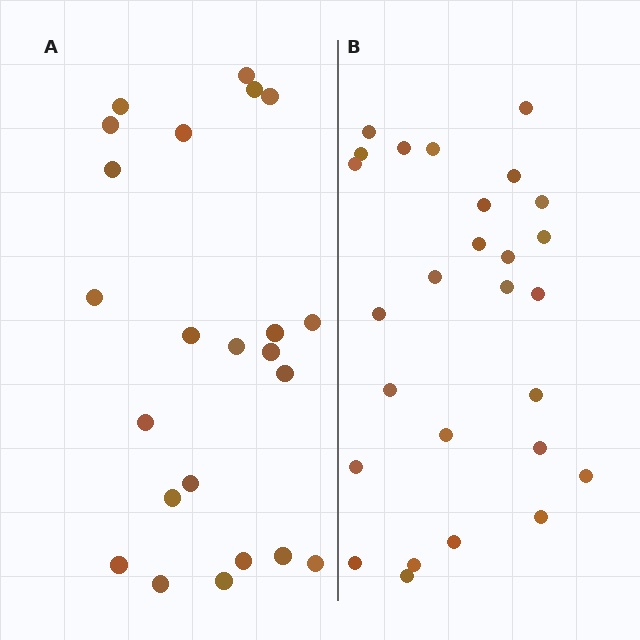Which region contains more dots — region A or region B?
Region B (the right region) has more dots.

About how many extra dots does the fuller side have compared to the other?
Region B has about 4 more dots than region A.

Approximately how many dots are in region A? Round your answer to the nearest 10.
About 20 dots. (The exact count is 23, which rounds to 20.)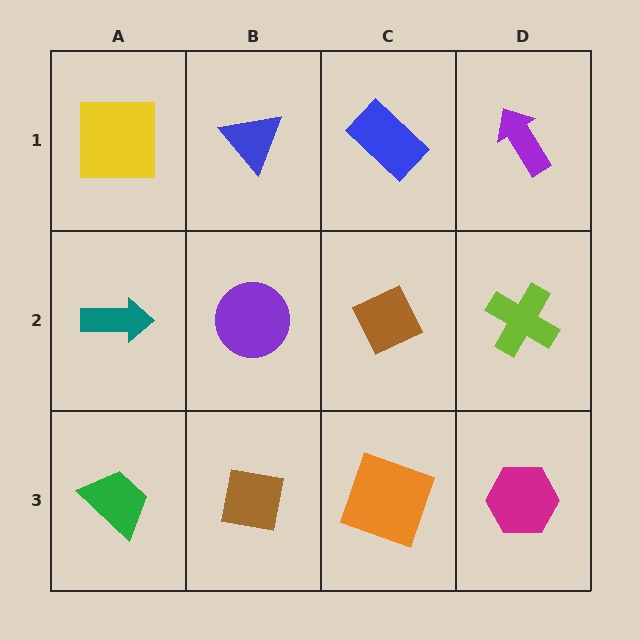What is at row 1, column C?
A blue rectangle.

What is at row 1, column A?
A yellow square.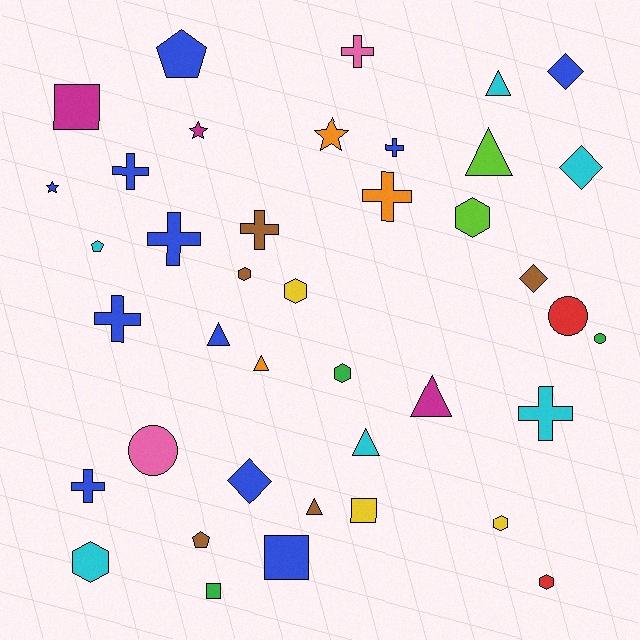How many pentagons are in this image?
There are 3 pentagons.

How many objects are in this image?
There are 40 objects.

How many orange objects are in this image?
There are 3 orange objects.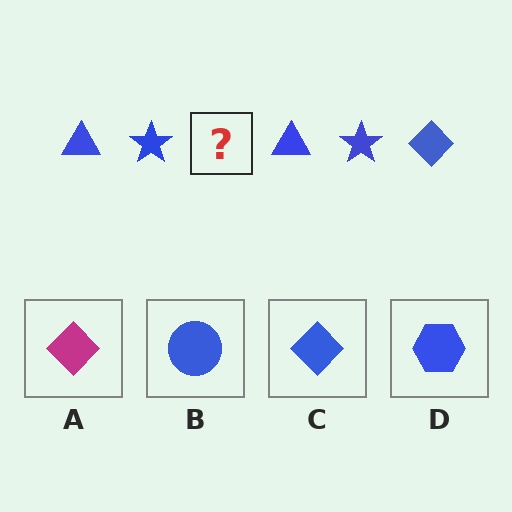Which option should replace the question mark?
Option C.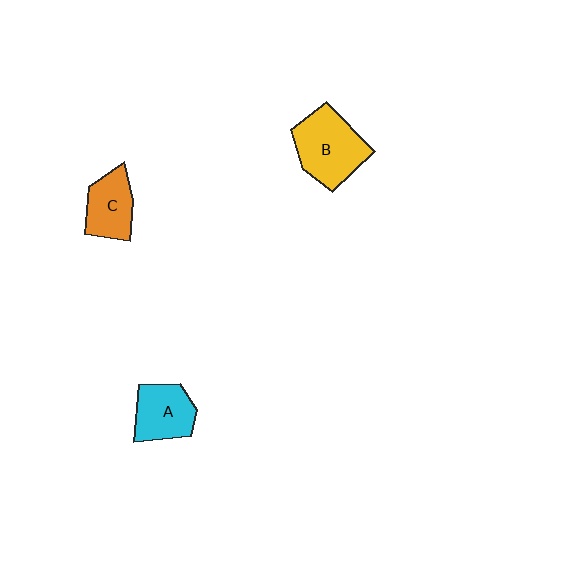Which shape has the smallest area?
Shape C (orange).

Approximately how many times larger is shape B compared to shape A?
Approximately 1.4 times.